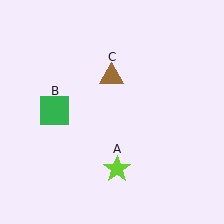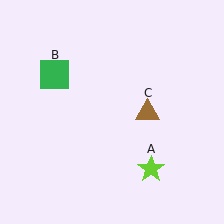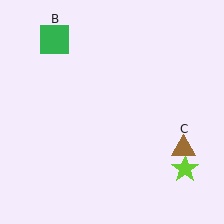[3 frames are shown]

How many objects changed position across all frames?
3 objects changed position: lime star (object A), green square (object B), brown triangle (object C).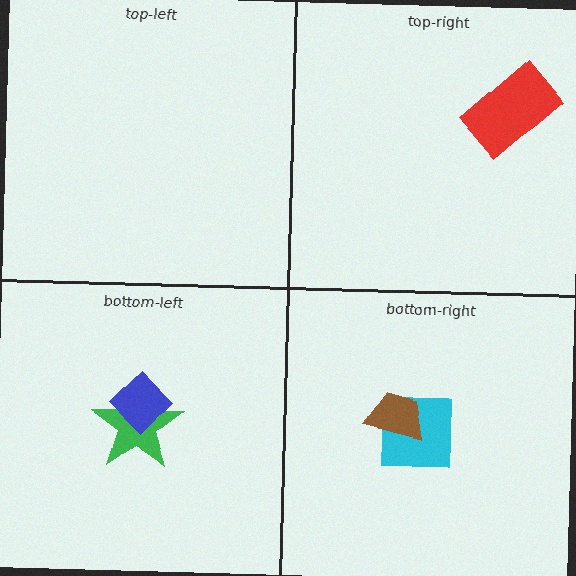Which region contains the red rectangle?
The top-right region.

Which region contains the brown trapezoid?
The bottom-right region.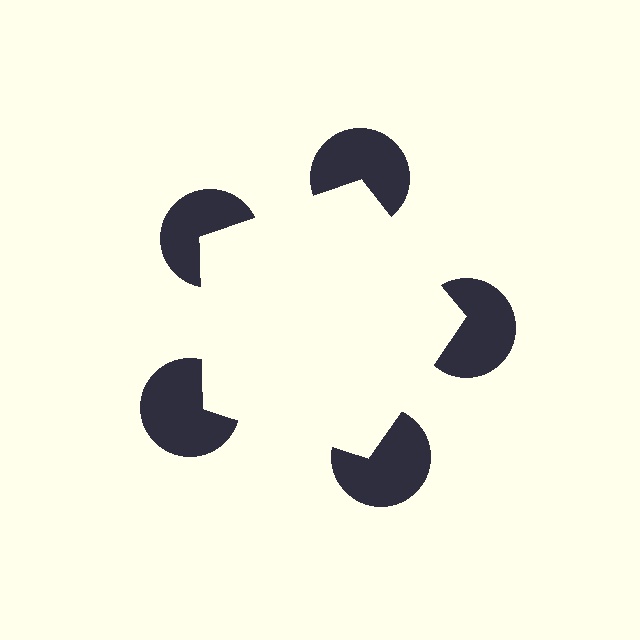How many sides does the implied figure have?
5 sides.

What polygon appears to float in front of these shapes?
An illusory pentagon — its edges are inferred from the aligned wedge cuts in the pac-man discs, not physically drawn.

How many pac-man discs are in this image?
There are 5 — one at each vertex of the illusory pentagon.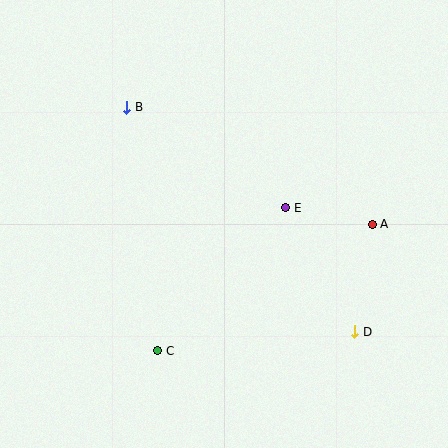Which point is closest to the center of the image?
Point E at (286, 208) is closest to the center.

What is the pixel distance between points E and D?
The distance between E and D is 142 pixels.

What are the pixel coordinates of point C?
Point C is at (158, 351).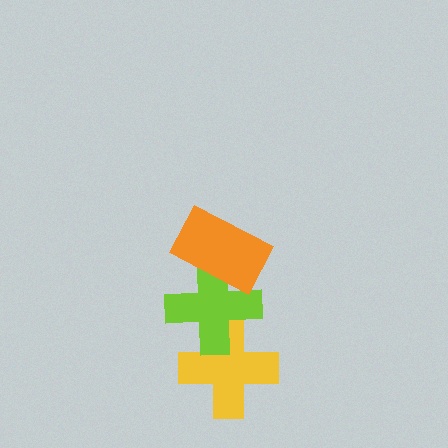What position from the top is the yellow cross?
The yellow cross is 3rd from the top.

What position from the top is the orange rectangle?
The orange rectangle is 1st from the top.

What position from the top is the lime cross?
The lime cross is 2nd from the top.